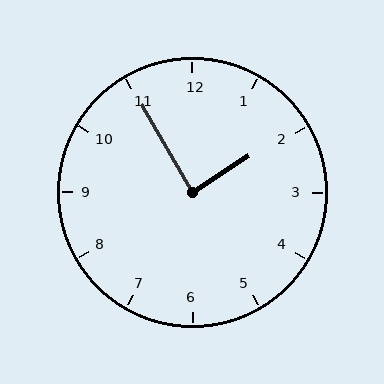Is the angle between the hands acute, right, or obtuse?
It is right.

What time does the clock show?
1:55.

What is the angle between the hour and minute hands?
Approximately 88 degrees.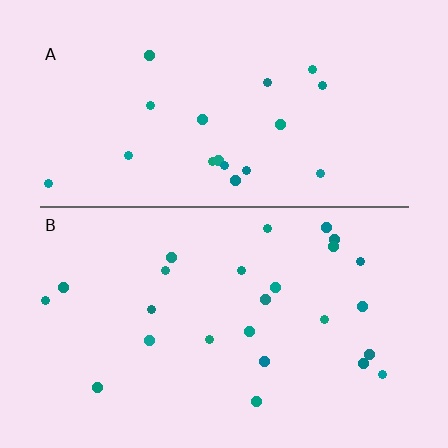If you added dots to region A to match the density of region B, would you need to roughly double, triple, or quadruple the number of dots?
Approximately double.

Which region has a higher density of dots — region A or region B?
B (the bottom).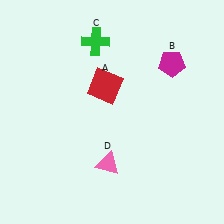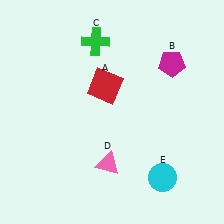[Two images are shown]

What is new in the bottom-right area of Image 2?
A cyan circle (E) was added in the bottom-right area of Image 2.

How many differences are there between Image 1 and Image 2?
There is 1 difference between the two images.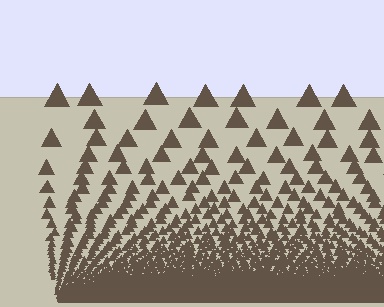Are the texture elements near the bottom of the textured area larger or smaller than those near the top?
Smaller. The gradient is inverted — elements near the bottom are smaller and denser.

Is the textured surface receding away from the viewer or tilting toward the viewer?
The surface appears to tilt toward the viewer. Texture elements get larger and sparser toward the top.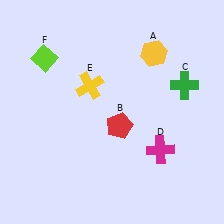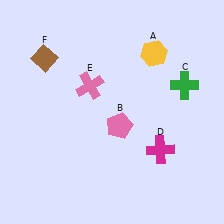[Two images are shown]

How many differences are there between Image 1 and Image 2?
There are 3 differences between the two images.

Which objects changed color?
B changed from red to pink. E changed from yellow to pink. F changed from lime to brown.